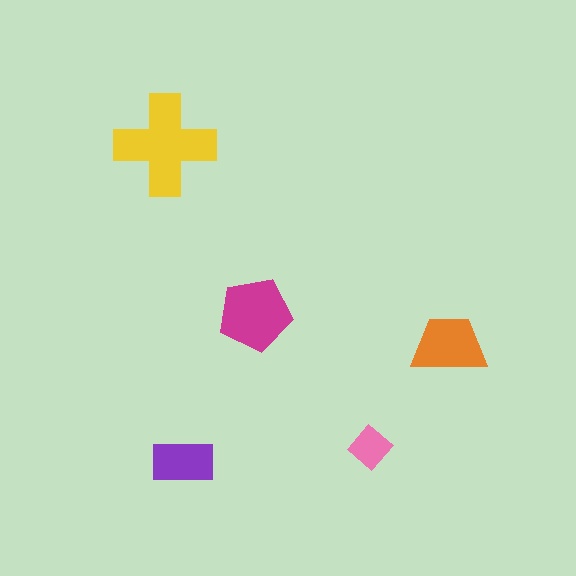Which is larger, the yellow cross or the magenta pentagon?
The yellow cross.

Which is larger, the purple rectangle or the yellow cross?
The yellow cross.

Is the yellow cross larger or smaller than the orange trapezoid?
Larger.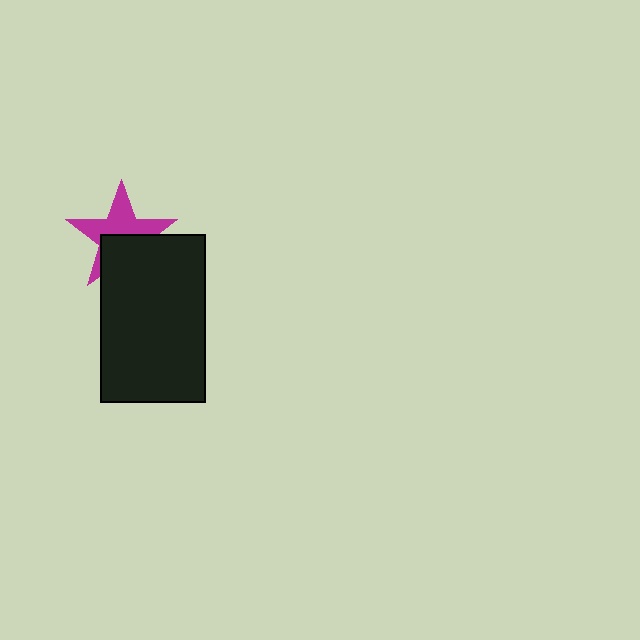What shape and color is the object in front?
The object in front is a black rectangle.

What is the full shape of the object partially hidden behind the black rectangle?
The partially hidden object is a magenta star.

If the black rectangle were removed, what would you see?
You would see the complete magenta star.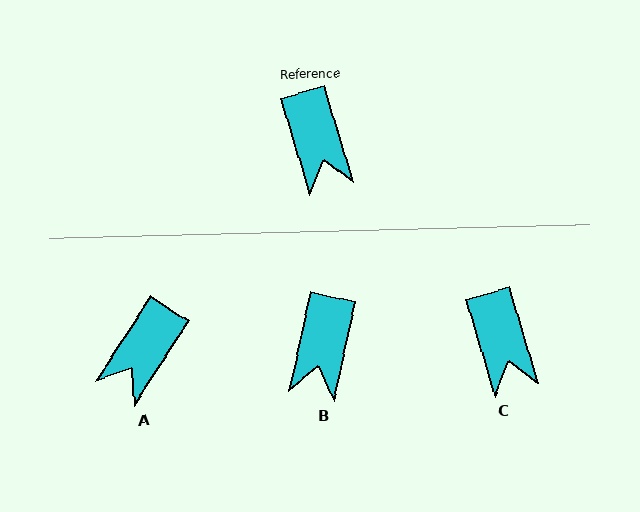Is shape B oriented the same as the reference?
No, it is off by about 29 degrees.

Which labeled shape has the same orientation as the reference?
C.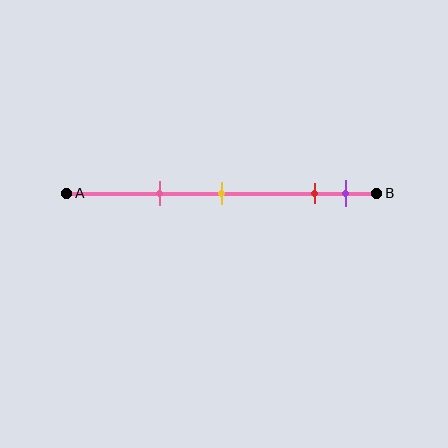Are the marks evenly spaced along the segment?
No, the marks are not evenly spaced.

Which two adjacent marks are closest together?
The red and purple marks are the closest adjacent pair.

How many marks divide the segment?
There are 4 marks dividing the segment.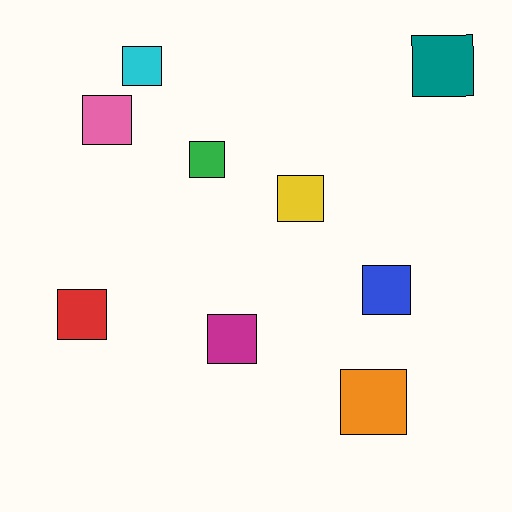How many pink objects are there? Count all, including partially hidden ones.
There is 1 pink object.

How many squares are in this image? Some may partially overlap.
There are 9 squares.